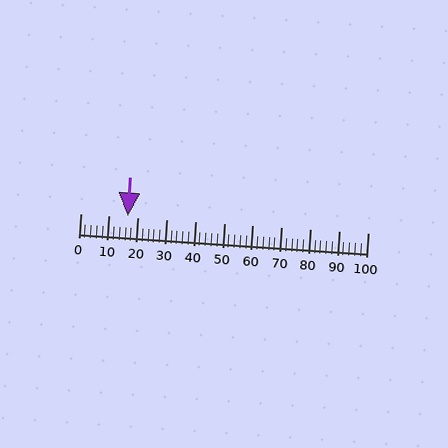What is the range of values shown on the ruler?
The ruler shows values from 0 to 100.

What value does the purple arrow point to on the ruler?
The purple arrow points to approximately 17.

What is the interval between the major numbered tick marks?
The major tick marks are spaced 10 units apart.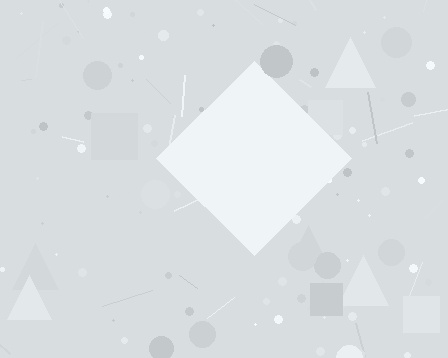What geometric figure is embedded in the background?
A diamond is embedded in the background.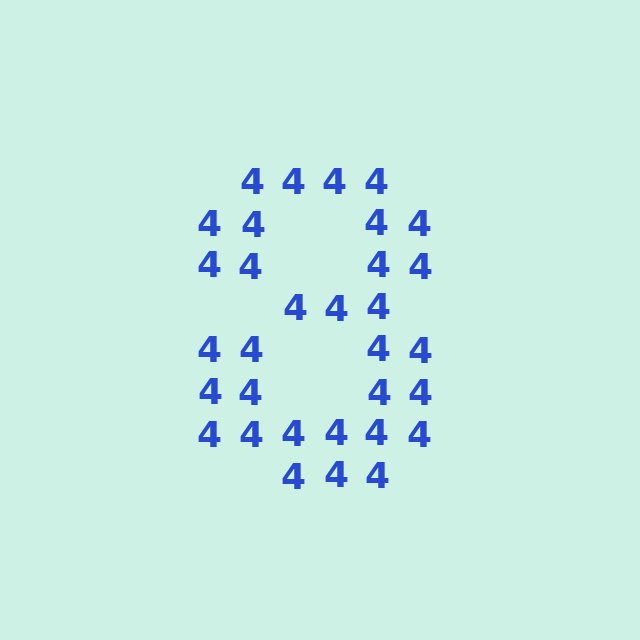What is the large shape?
The large shape is the digit 8.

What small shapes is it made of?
It is made of small digit 4's.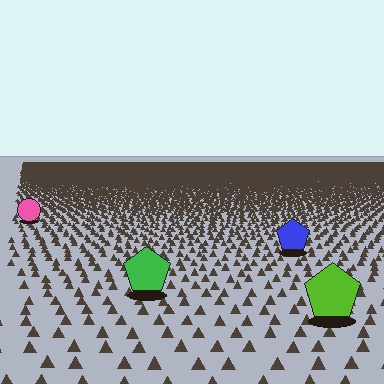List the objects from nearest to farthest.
From nearest to farthest: the lime pentagon, the green pentagon, the blue pentagon, the pink circle.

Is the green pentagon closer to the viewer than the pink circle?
Yes. The green pentagon is closer — you can tell from the texture gradient: the ground texture is coarser near it.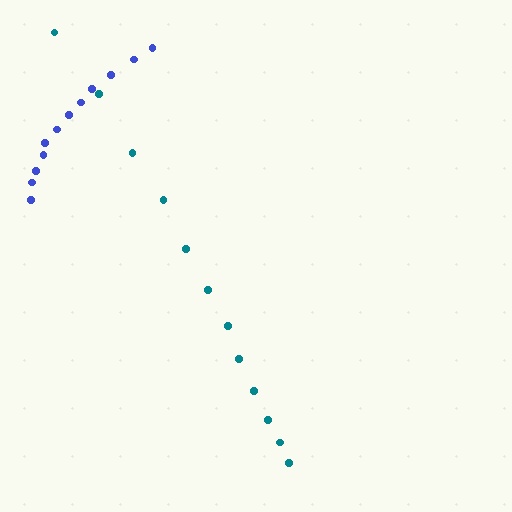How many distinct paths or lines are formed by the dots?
There are 2 distinct paths.